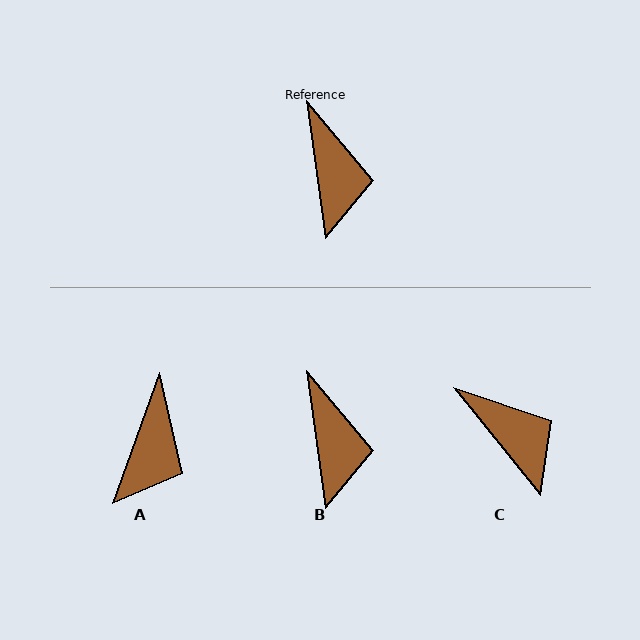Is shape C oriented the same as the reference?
No, it is off by about 31 degrees.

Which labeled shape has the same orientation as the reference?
B.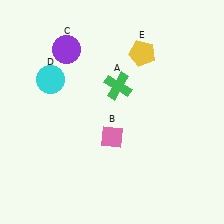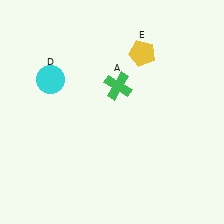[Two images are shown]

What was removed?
The pink diamond (B), the purple circle (C) were removed in Image 2.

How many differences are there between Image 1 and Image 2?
There are 2 differences between the two images.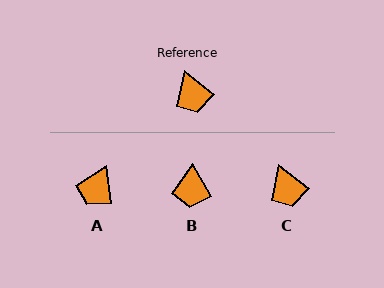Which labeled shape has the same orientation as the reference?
C.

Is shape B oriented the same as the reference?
No, it is off by about 23 degrees.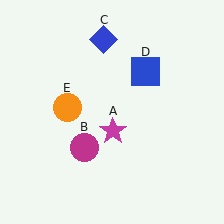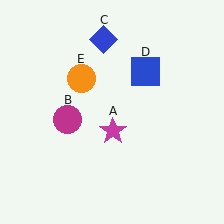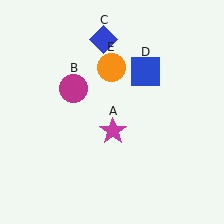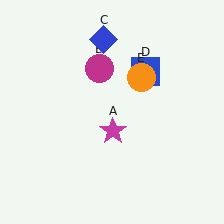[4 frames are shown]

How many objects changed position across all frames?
2 objects changed position: magenta circle (object B), orange circle (object E).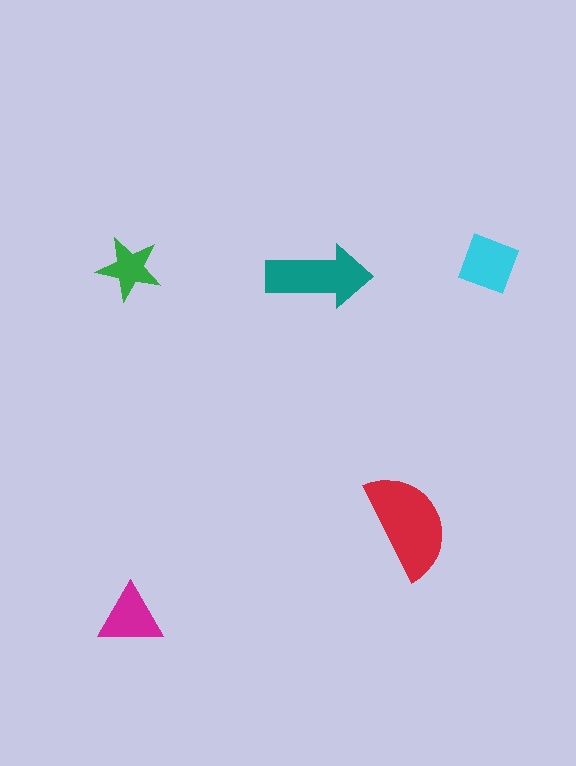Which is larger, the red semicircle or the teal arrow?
The red semicircle.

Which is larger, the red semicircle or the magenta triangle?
The red semicircle.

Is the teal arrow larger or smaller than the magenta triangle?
Larger.